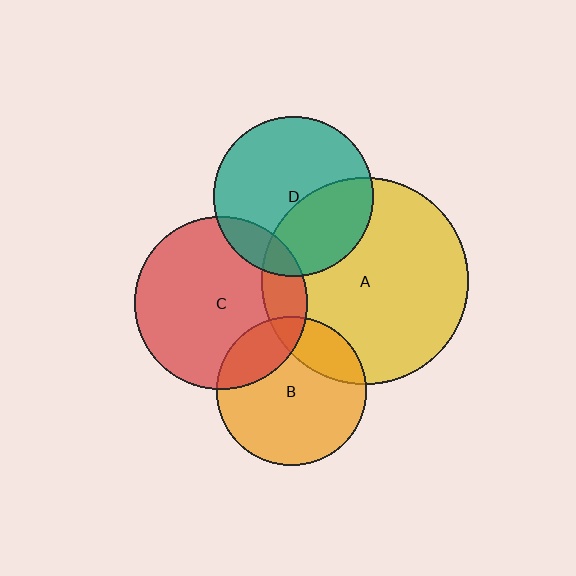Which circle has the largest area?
Circle A (yellow).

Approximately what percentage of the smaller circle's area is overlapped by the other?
Approximately 35%.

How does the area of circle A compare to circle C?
Approximately 1.4 times.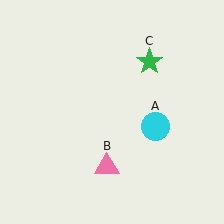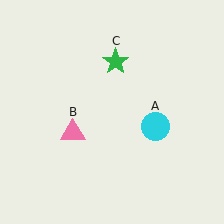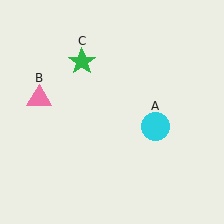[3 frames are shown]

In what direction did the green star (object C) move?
The green star (object C) moved left.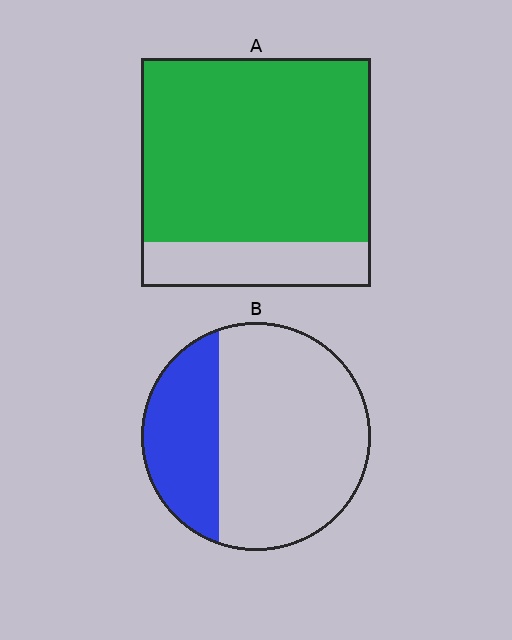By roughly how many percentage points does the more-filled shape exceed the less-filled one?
By roughly 50 percentage points (A over B).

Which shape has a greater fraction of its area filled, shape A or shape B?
Shape A.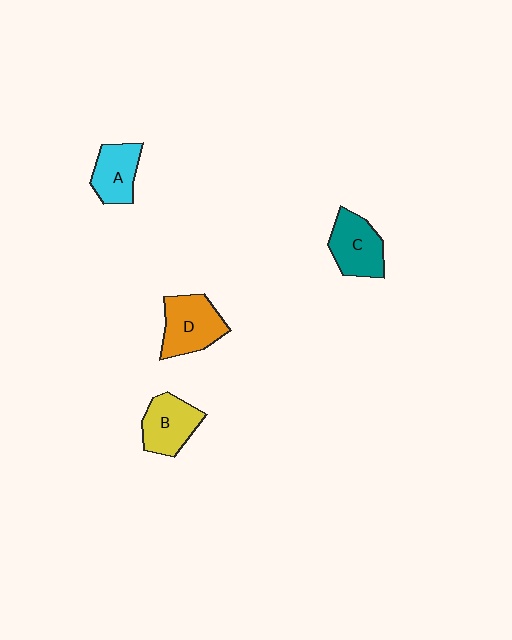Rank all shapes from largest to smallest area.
From largest to smallest: D (orange), C (teal), B (yellow), A (cyan).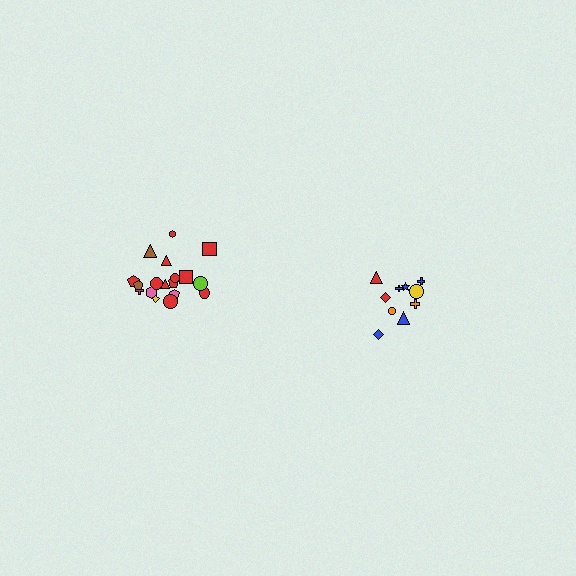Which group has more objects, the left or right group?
The left group.